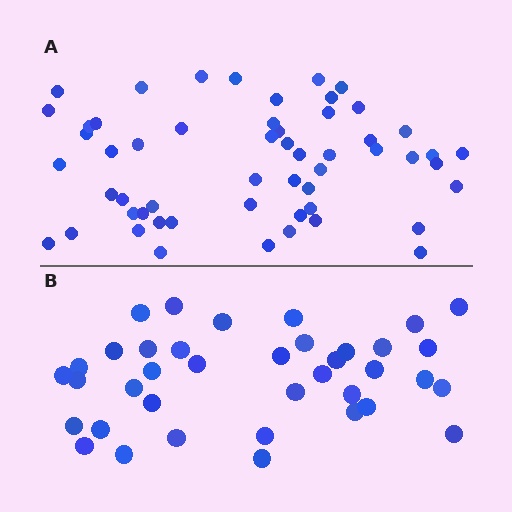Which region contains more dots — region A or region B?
Region A (the top region) has more dots.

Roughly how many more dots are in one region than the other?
Region A has approximately 15 more dots than region B.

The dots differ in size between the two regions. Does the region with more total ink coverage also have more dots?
No. Region B has more total ink coverage because its dots are larger, but region A actually contains more individual dots. Total area can be misleading — the number of items is what matters here.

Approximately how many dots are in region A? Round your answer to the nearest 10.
About 60 dots. (The exact count is 55, which rounds to 60.)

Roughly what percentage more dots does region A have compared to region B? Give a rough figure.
About 45% more.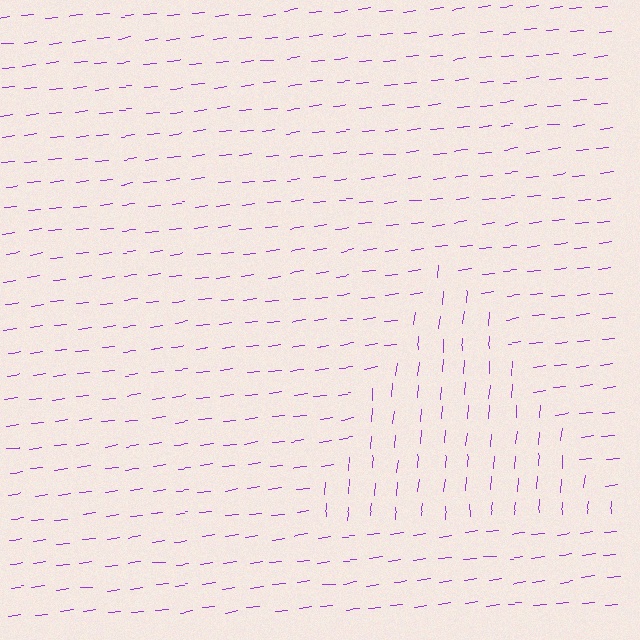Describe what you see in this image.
The image is filled with small purple line segments. A triangle region in the image has lines oriented differently from the surrounding lines, creating a visible texture boundary.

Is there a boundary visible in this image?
Yes, there is a texture boundary formed by a change in line orientation.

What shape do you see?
I see a triangle.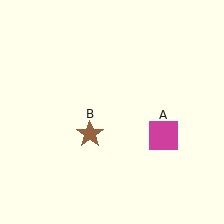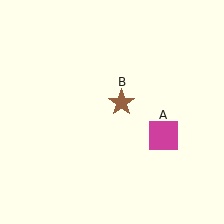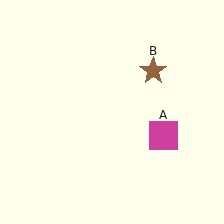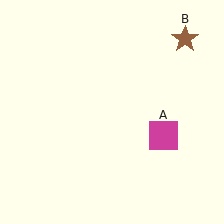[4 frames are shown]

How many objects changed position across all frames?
1 object changed position: brown star (object B).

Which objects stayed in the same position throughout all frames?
Magenta square (object A) remained stationary.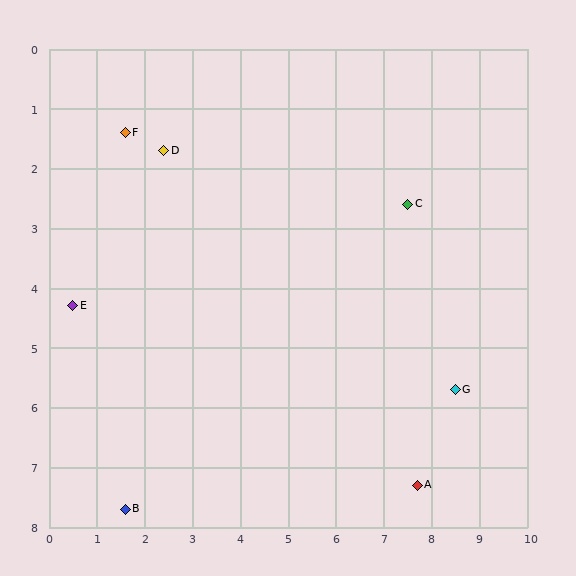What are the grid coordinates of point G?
Point G is at approximately (8.5, 5.7).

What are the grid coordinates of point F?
Point F is at approximately (1.6, 1.4).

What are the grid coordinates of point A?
Point A is at approximately (7.7, 7.3).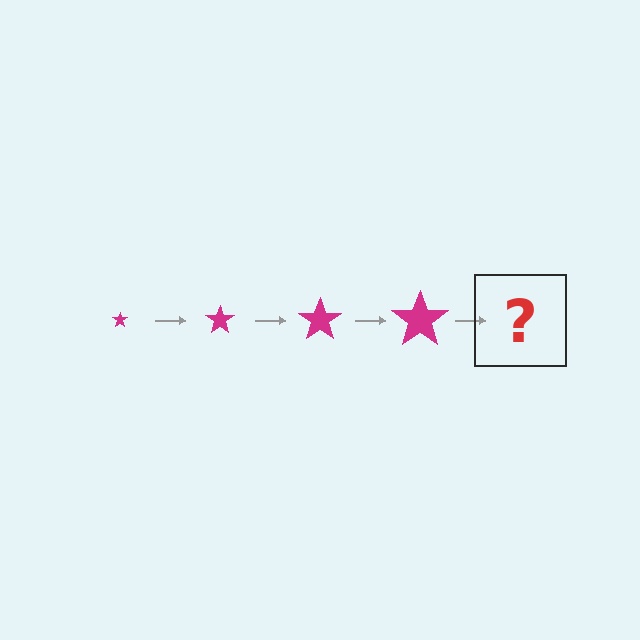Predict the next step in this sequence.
The next step is a magenta star, larger than the previous one.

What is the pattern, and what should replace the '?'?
The pattern is that the star gets progressively larger each step. The '?' should be a magenta star, larger than the previous one.